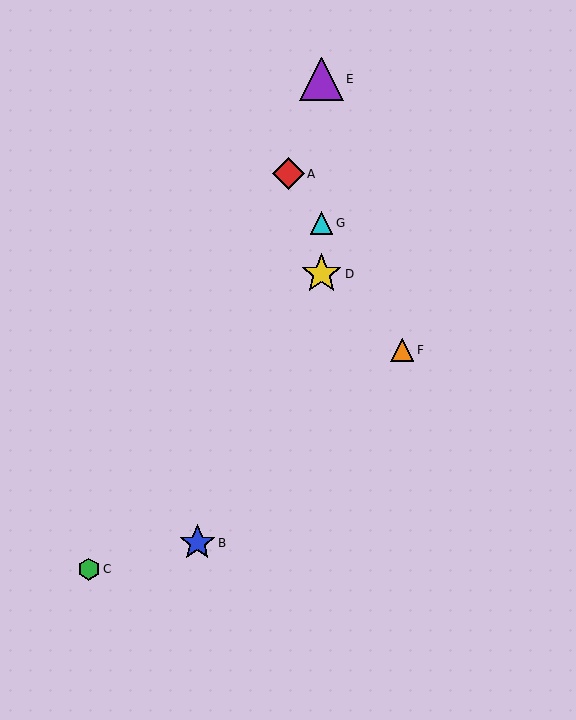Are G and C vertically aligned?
No, G is at x≈321 and C is at x≈89.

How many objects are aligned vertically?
3 objects (D, E, G) are aligned vertically.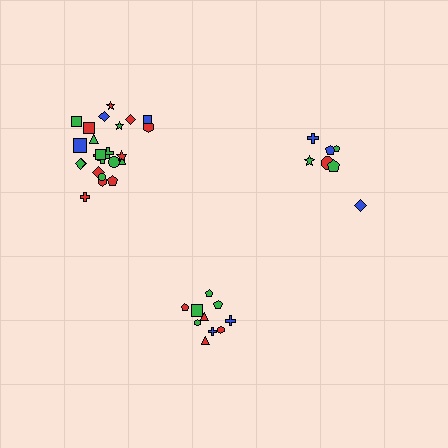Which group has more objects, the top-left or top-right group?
The top-left group.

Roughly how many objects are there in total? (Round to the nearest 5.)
Roughly 40 objects in total.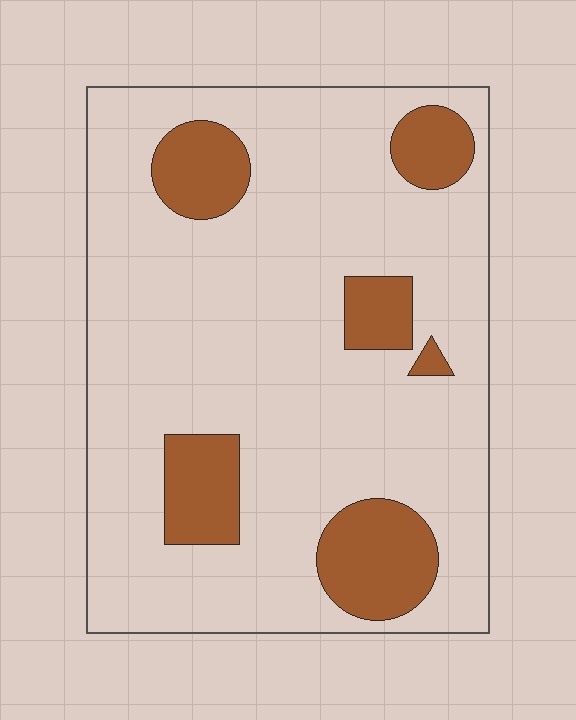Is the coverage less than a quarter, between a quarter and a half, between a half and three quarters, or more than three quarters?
Less than a quarter.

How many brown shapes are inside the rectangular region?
6.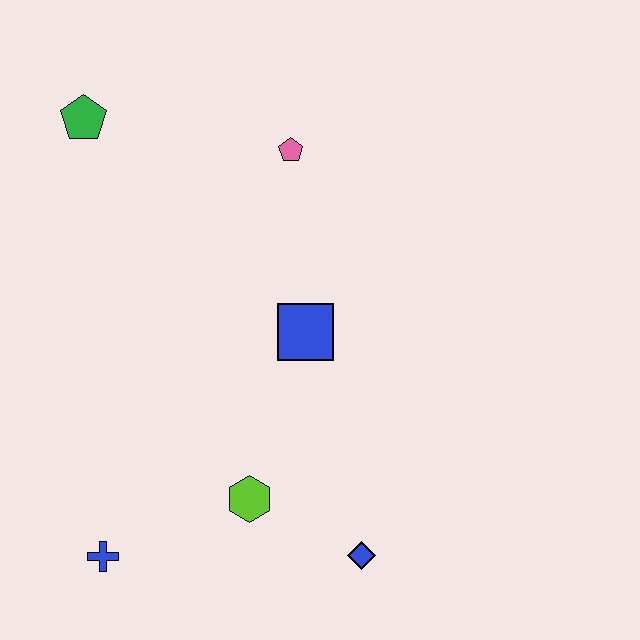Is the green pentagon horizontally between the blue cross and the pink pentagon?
No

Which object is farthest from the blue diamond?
The green pentagon is farthest from the blue diamond.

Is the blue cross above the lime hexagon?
No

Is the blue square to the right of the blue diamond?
No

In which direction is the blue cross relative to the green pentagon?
The blue cross is below the green pentagon.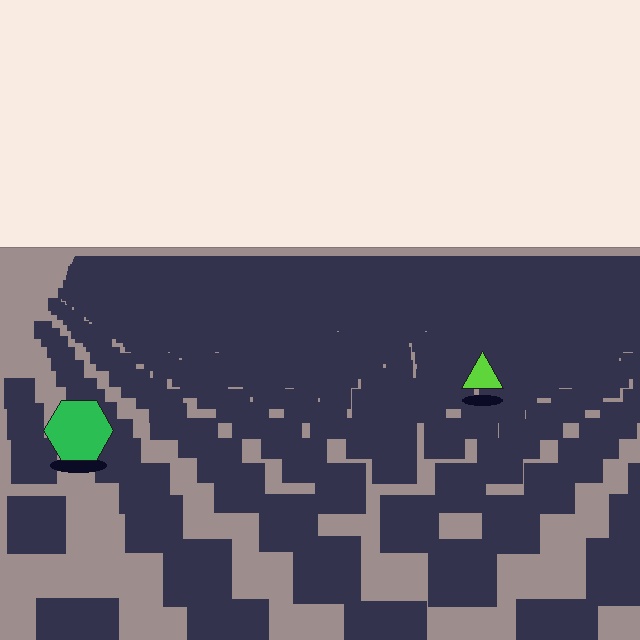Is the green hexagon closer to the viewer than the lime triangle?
Yes. The green hexagon is closer — you can tell from the texture gradient: the ground texture is coarser near it.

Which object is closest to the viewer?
The green hexagon is closest. The texture marks near it are larger and more spread out.